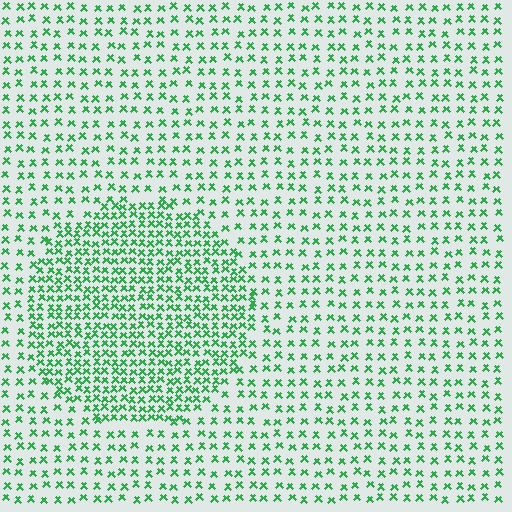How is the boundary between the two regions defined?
The boundary is defined by a change in element density (approximately 2.0x ratio). All elements are the same color, size, and shape.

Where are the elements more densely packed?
The elements are more densely packed inside the circle boundary.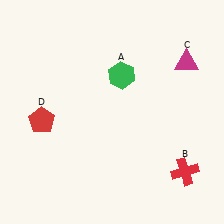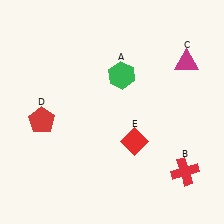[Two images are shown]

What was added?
A red diamond (E) was added in Image 2.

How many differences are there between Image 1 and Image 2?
There is 1 difference between the two images.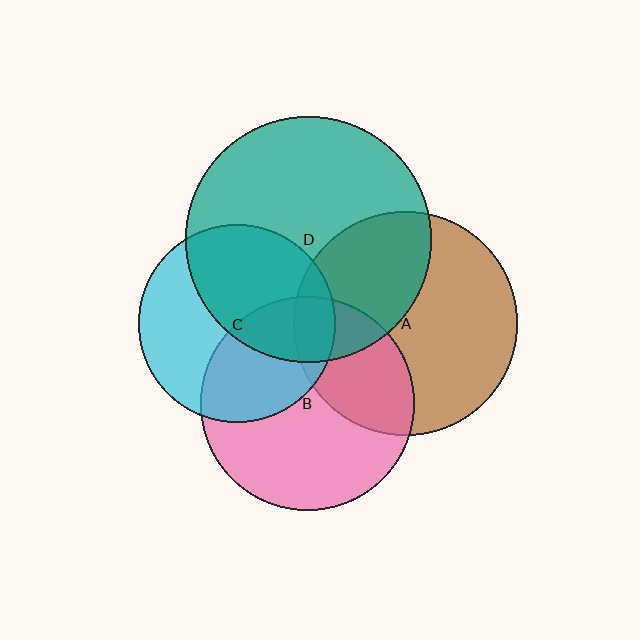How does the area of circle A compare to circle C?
Approximately 1.3 times.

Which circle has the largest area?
Circle D (teal).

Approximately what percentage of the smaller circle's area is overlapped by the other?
Approximately 20%.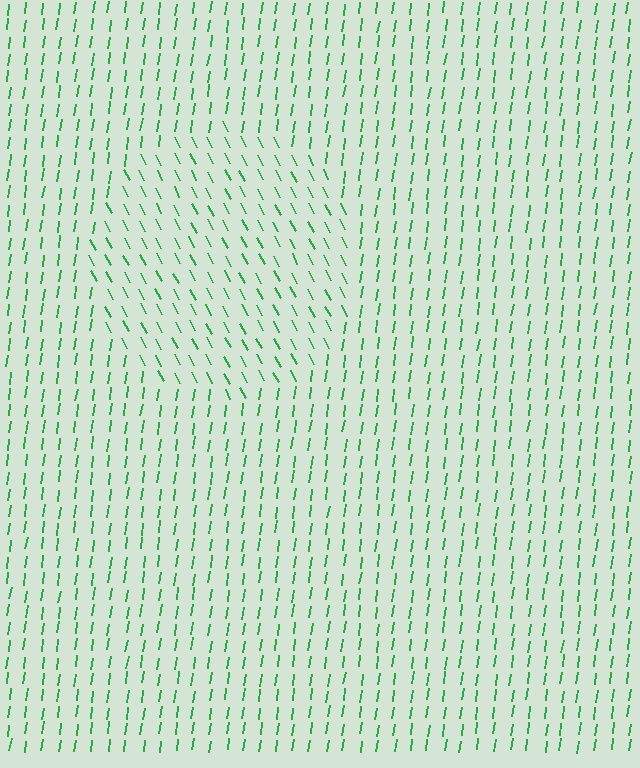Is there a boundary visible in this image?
Yes, there is a texture boundary formed by a change in line orientation.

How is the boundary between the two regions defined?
The boundary is defined purely by a change in line orientation (approximately 36 degrees difference). All lines are the same color and thickness.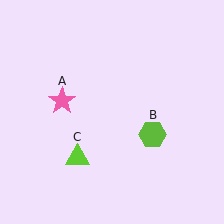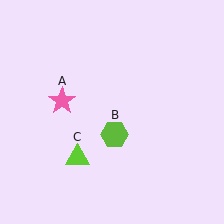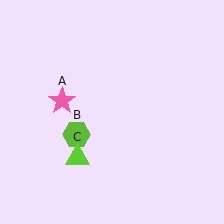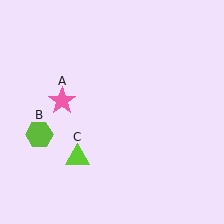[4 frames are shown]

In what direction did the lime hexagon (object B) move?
The lime hexagon (object B) moved left.